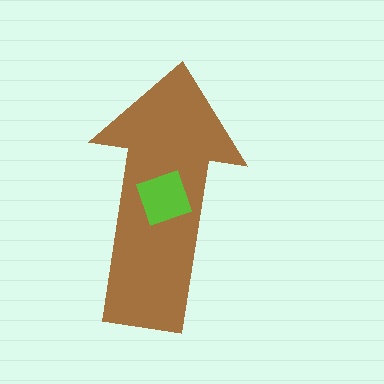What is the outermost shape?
The brown arrow.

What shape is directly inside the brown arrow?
The lime square.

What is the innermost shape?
The lime square.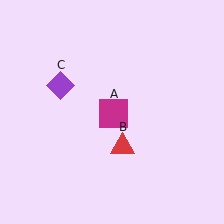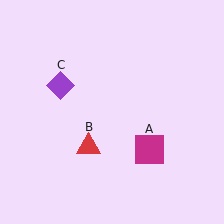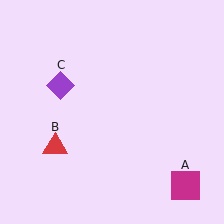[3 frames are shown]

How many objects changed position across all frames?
2 objects changed position: magenta square (object A), red triangle (object B).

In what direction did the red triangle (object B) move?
The red triangle (object B) moved left.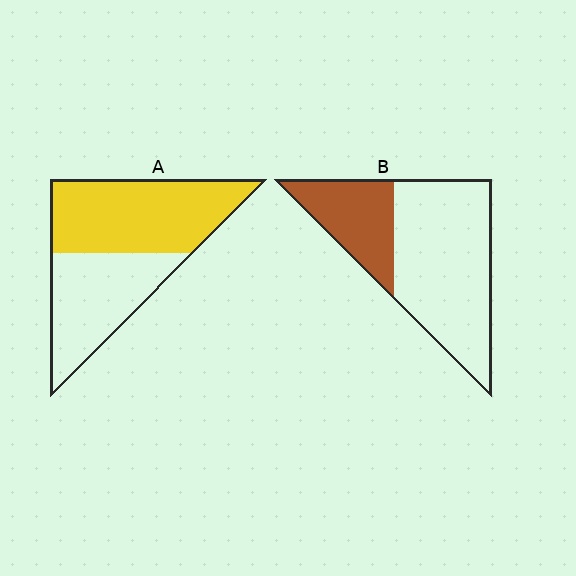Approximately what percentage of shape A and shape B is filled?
A is approximately 55% and B is approximately 30%.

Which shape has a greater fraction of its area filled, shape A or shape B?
Shape A.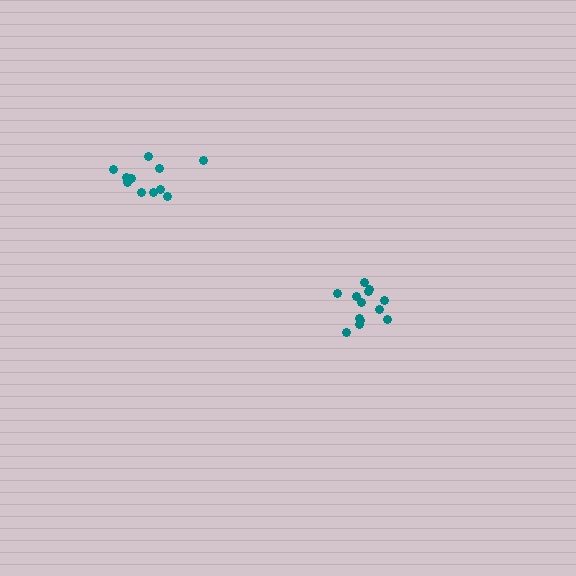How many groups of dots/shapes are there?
There are 2 groups.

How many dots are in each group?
Group 1: 11 dots, Group 2: 13 dots (24 total).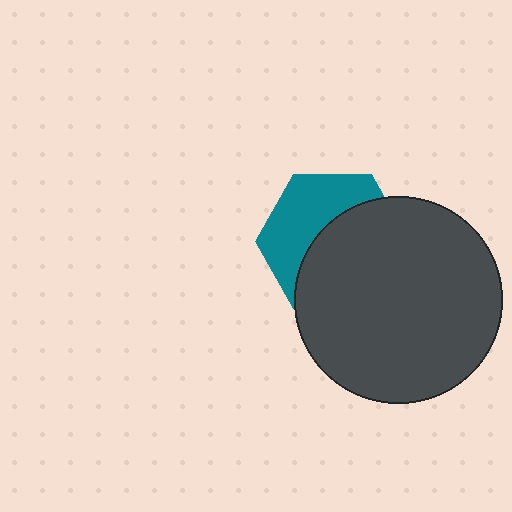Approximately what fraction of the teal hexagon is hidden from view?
Roughly 56% of the teal hexagon is hidden behind the dark gray circle.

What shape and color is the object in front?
The object in front is a dark gray circle.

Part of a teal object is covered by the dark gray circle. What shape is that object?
It is a hexagon.